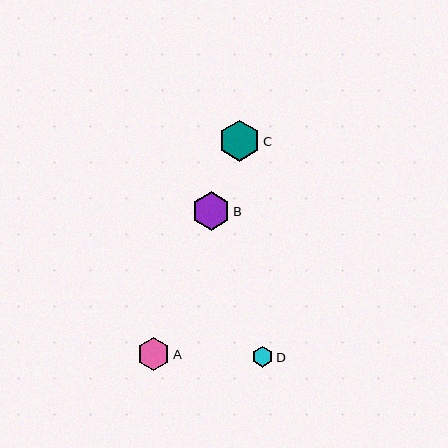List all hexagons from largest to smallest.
From largest to smallest: C, B, A, D.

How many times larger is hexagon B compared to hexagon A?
Hexagon B is approximately 1.2 times the size of hexagon A.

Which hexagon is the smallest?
Hexagon D is the smallest with a size of approximately 20 pixels.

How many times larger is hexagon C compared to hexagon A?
Hexagon C is approximately 1.3 times the size of hexagon A.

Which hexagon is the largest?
Hexagon C is the largest with a size of approximately 41 pixels.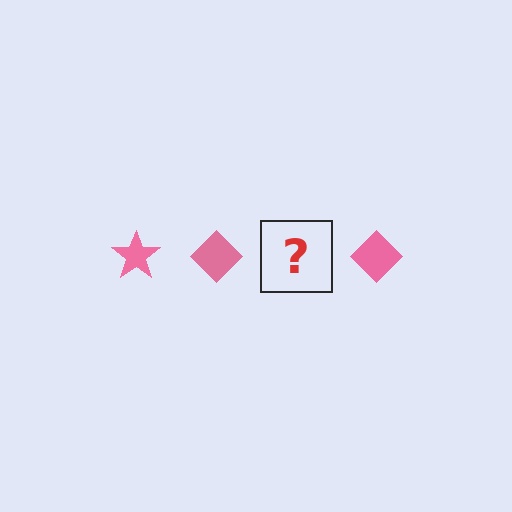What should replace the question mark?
The question mark should be replaced with a pink star.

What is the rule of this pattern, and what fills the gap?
The rule is that the pattern cycles through star, diamond shapes in pink. The gap should be filled with a pink star.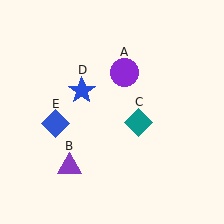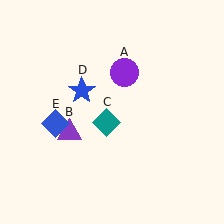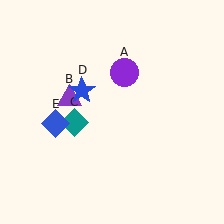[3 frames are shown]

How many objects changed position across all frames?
2 objects changed position: purple triangle (object B), teal diamond (object C).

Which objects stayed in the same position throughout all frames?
Purple circle (object A) and blue star (object D) and blue diamond (object E) remained stationary.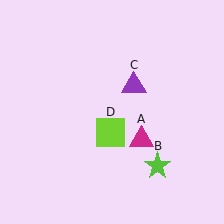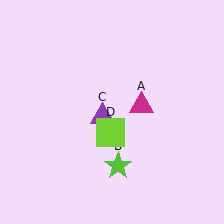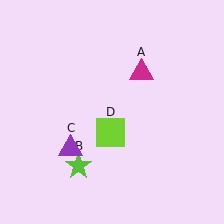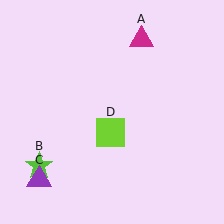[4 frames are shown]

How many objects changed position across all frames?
3 objects changed position: magenta triangle (object A), lime star (object B), purple triangle (object C).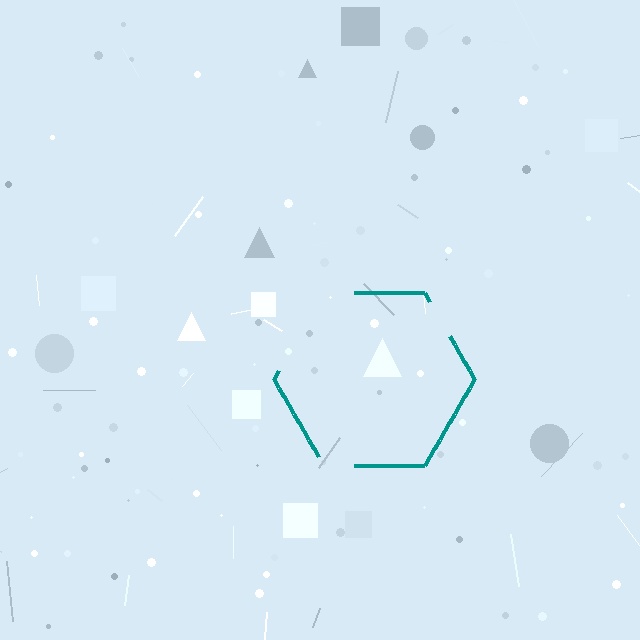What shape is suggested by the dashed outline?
The dashed outline suggests a hexagon.